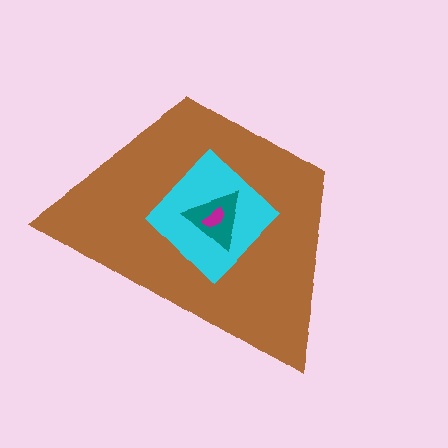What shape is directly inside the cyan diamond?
The teal triangle.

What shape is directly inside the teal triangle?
The magenta semicircle.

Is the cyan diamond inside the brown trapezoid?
Yes.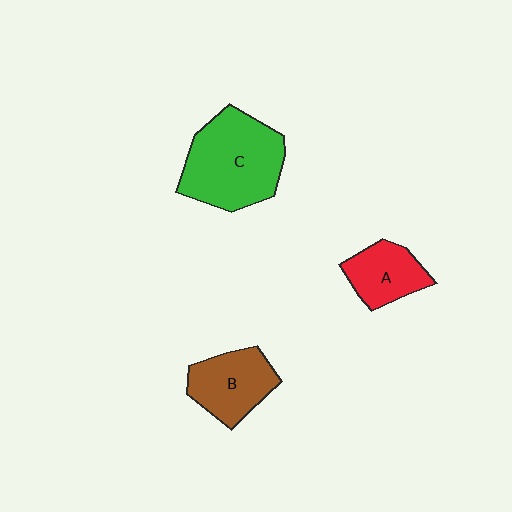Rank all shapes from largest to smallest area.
From largest to smallest: C (green), B (brown), A (red).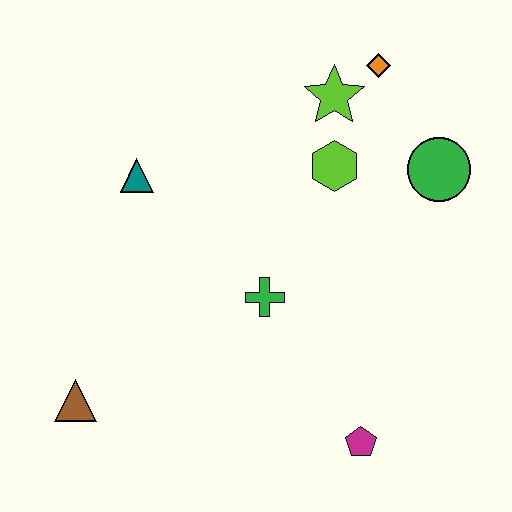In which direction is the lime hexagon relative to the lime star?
The lime hexagon is below the lime star.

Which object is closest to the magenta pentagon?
The green cross is closest to the magenta pentagon.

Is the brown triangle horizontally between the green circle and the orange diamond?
No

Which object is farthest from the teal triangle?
The magenta pentagon is farthest from the teal triangle.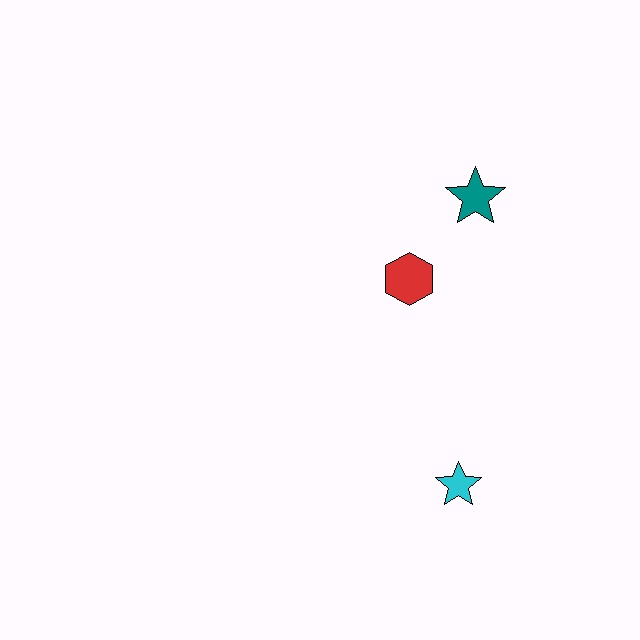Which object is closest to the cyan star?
The red hexagon is closest to the cyan star.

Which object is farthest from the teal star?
The cyan star is farthest from the teal star.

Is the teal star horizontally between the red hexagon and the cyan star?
No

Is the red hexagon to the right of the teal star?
No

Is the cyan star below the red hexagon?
Yes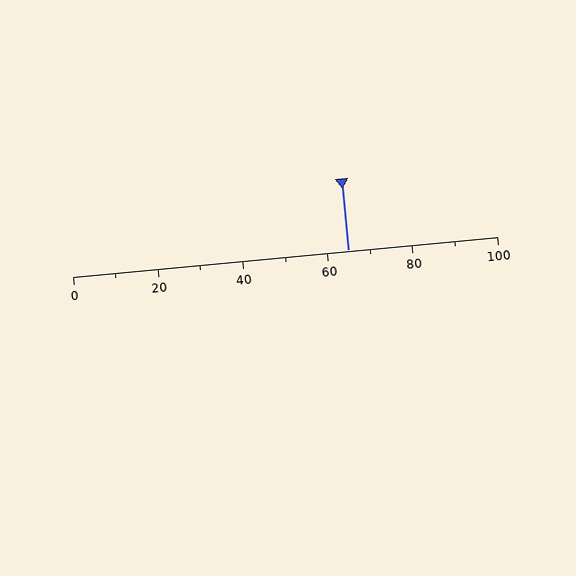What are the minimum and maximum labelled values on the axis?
The axis runs from 0 to 100.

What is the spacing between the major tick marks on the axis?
The major ticks are spaced 20 apart.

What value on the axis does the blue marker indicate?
The marker indicates approximately 65.